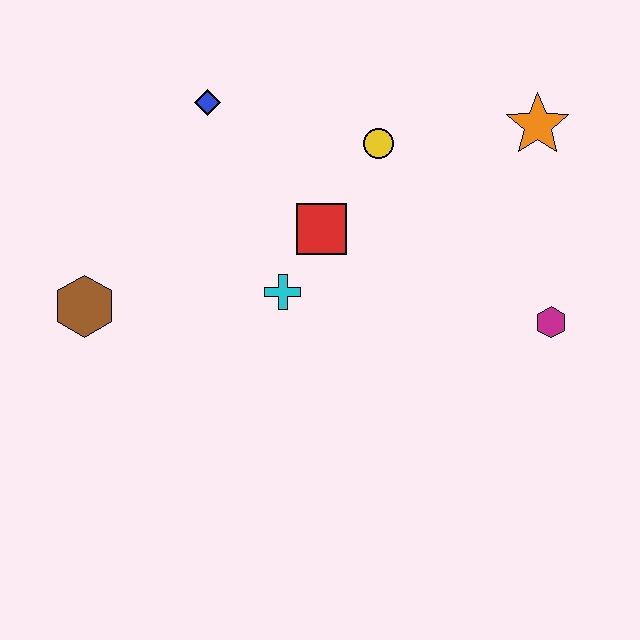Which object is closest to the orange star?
The yellow circle is closest to the orange star.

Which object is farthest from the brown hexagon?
The orange star is farthest from the brown hexagon.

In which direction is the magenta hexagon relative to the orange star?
The magenta hexagon is below the orange star.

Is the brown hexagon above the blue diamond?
No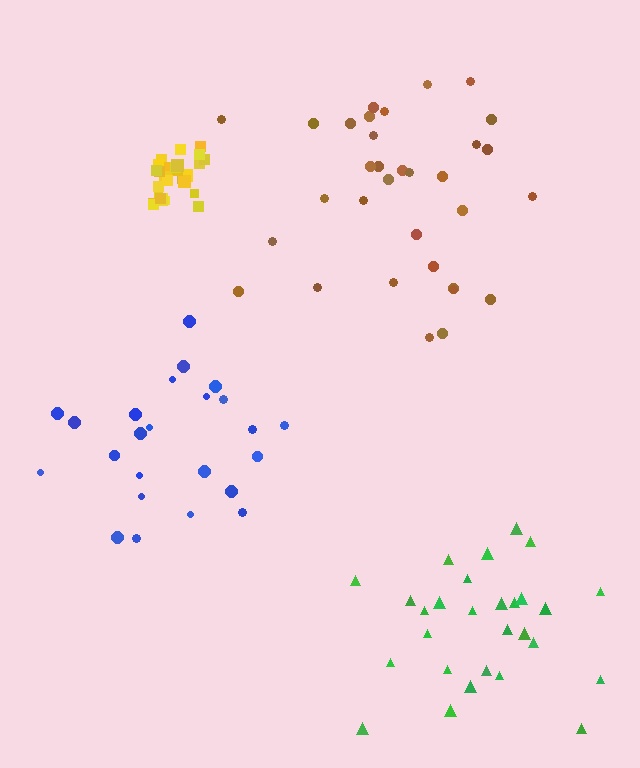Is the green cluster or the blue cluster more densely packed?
Green.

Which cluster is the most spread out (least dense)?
Brown.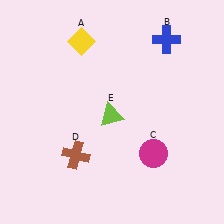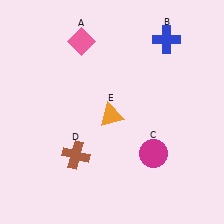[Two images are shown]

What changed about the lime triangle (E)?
In Image 1, E is lime. In Image 2, it changed to orange.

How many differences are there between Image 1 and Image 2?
There are 2 differences between the two images.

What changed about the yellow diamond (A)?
In Image 1, A is yellow. In Image 2, it changed to pink.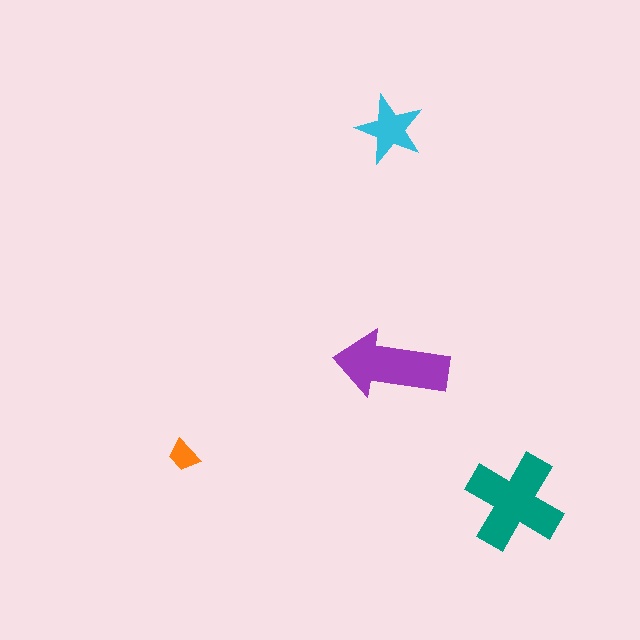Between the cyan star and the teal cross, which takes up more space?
The teal cross.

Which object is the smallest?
The orange trapezoid.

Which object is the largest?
The teal cross.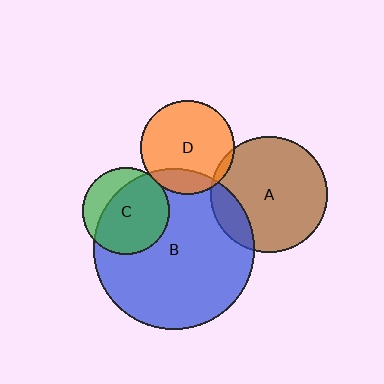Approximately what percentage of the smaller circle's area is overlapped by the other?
Approximately 20%.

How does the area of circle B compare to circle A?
Approximately 1.9 times.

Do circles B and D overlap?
Yes.